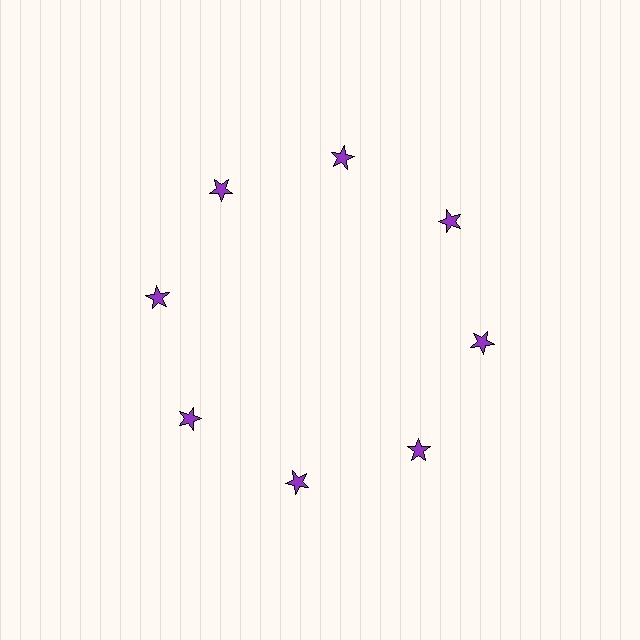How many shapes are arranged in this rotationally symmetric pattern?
There are 8 shapes, arranged in 8 groups of 1.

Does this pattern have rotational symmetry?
Yes, this pattern has 8-fold rotational symmetry. It looks the same after rotating 45 degrees around the center.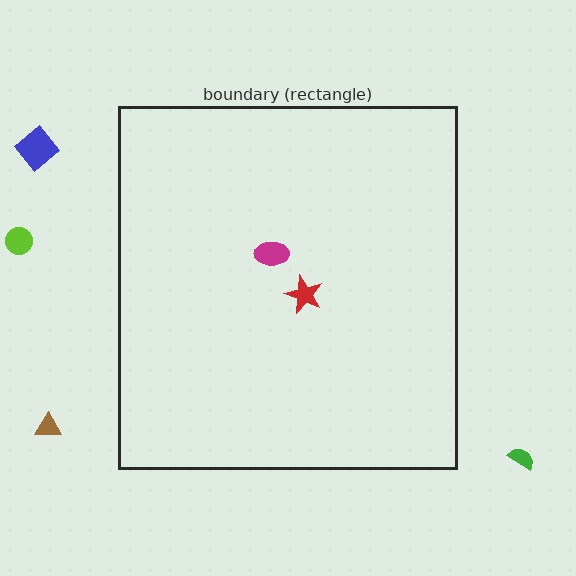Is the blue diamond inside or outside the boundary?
Outside.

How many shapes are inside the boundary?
2 inside, 4 outside.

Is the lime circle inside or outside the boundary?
Outside.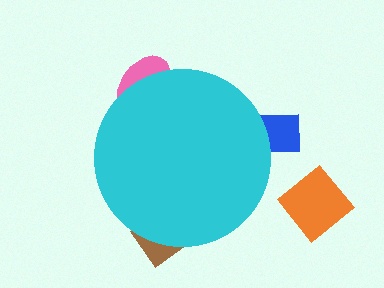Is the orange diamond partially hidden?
No, the orange diamond is fully visible.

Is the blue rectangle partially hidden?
Yes, the blue rectangle is partially hidden behind the cyan circle.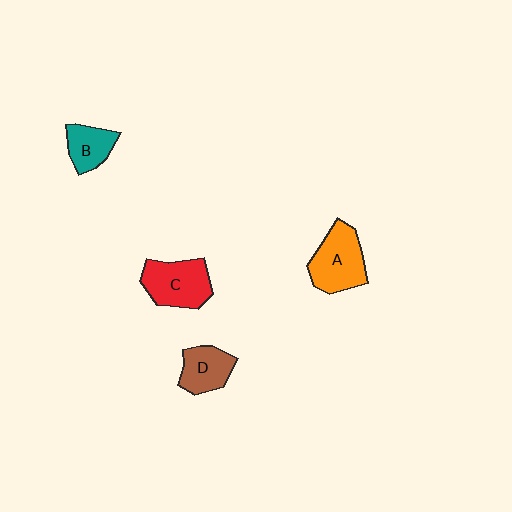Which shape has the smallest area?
Shape B (teal).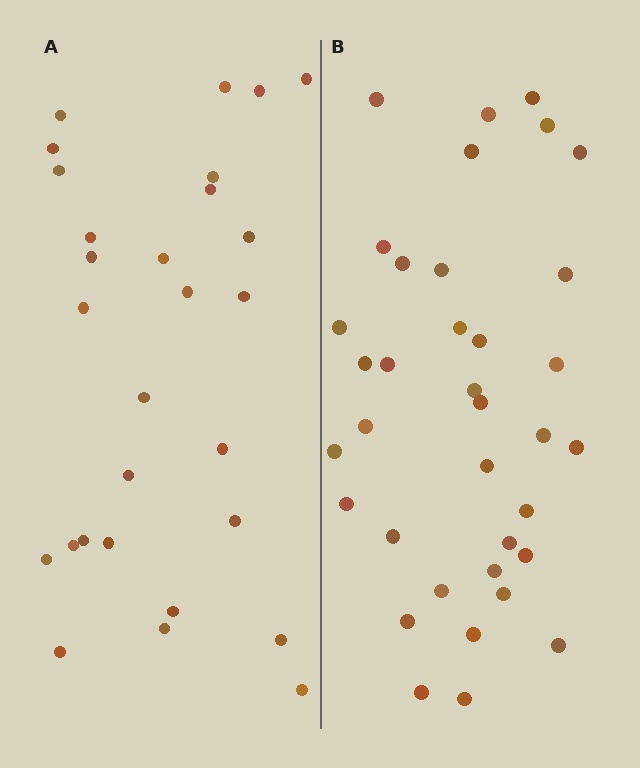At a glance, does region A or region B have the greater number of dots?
Region B (the right region) has more dots.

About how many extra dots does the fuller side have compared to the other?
Region B has roughly 8 or so more dots than region A.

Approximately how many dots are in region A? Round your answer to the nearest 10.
About 30 dots. (The exact count is 28, which rounds to 30.)